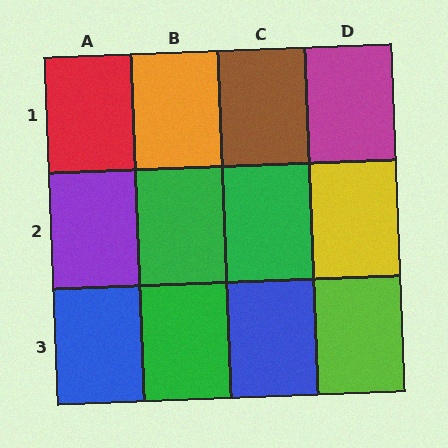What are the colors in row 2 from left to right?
Purple, green, green, yellow.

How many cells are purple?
1 cell is purple.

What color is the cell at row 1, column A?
Red.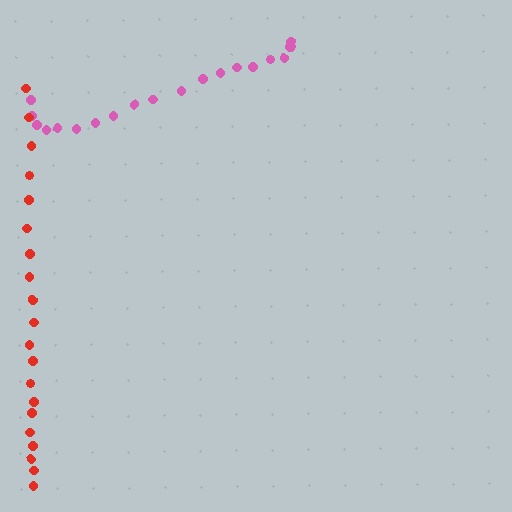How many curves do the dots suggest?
There are 2 distinct paths.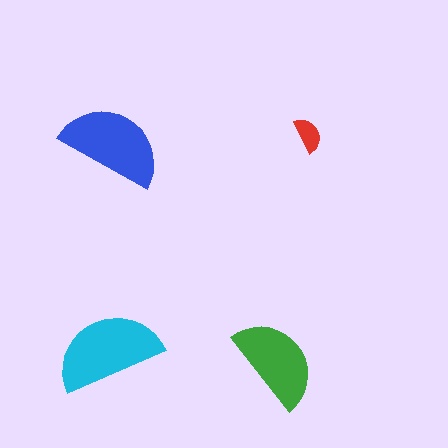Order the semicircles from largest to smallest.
the cyan one, the blue one, the green one, the red one.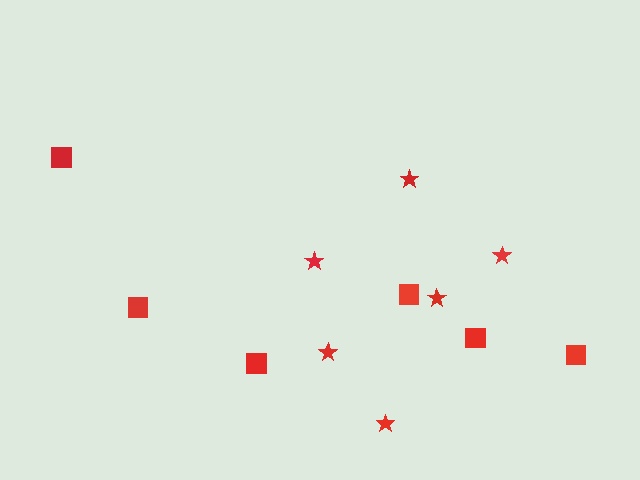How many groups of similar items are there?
There are 2 groups: one group of squares (6) and one group of stars (6).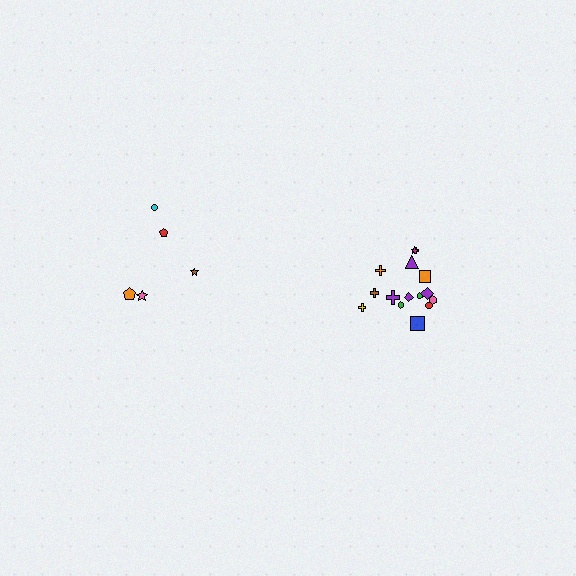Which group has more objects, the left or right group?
The right group.